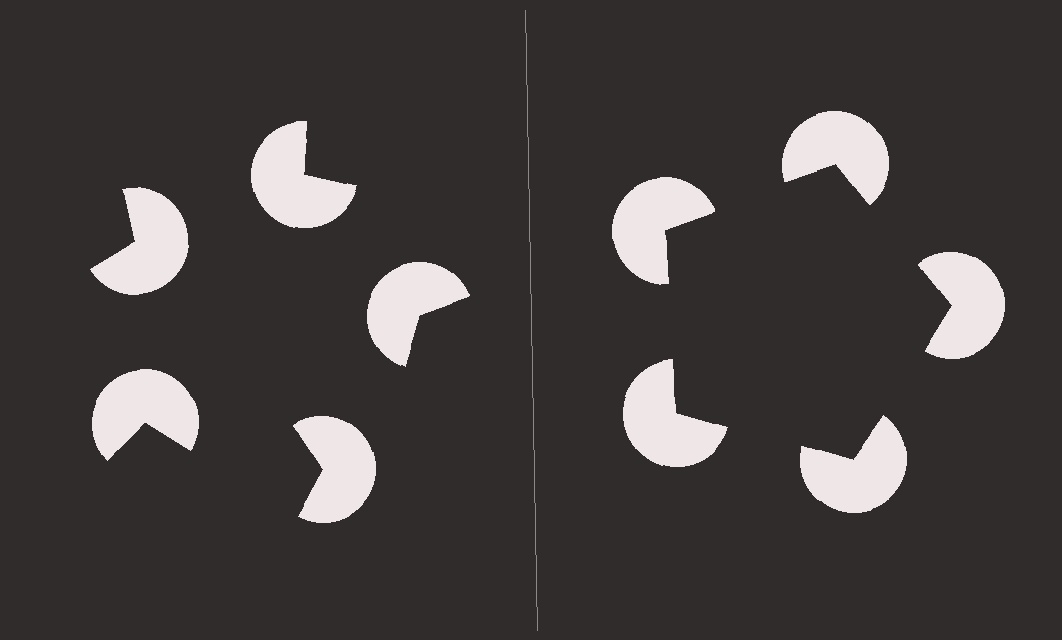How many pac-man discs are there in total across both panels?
10 — 5 on each side.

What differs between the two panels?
The pac-man discs are positioned identically on both sides; only the wedge orientations differ. On the right they align to a pentagon; on the left they are misaligned.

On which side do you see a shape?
An illusory pentagon appears on the right side. On the left side the wedge cuts are rotated, so no coherent shape forms.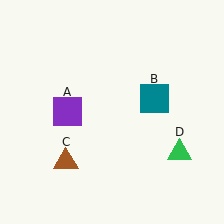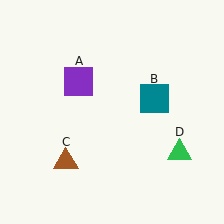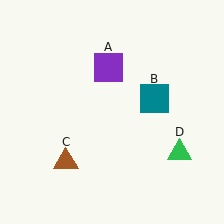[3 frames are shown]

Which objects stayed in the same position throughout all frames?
Teal square (object B) and brown triangle (object C) and green triangle (object D) remained stationary.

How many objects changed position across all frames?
1 object changed position: purple square (object A).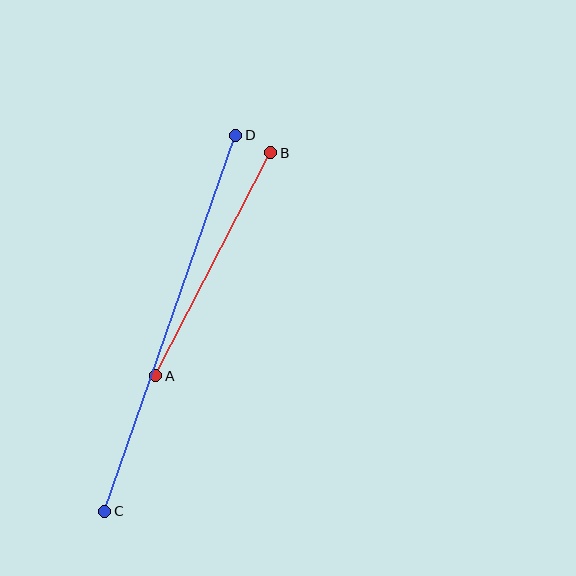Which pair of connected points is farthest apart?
Points C and D are farthest apart.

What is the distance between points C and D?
The distance is approximately 398 pixels.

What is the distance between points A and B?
The distance is approximately 251 pixels.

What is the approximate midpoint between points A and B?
The midpoint is at approximately (213, 264) pixels.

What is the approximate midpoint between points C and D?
The midpoint is at approximately (170, 323) pixels.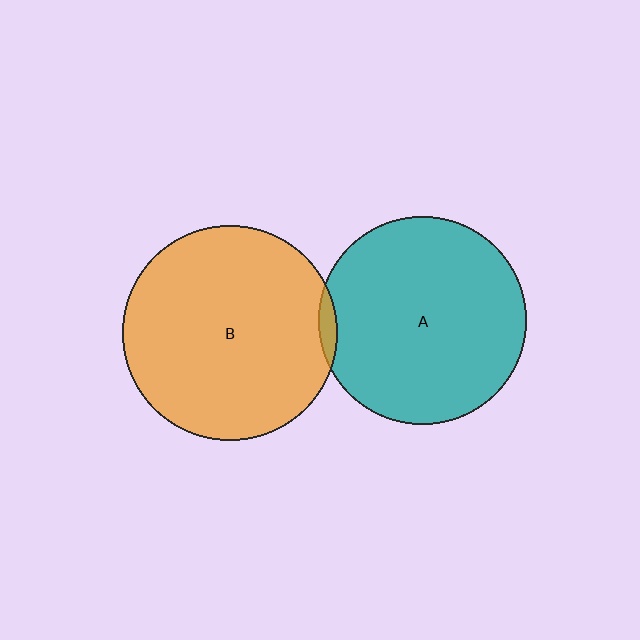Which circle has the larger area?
Circle B (orange).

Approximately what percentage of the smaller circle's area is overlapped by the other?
Approximately 5%.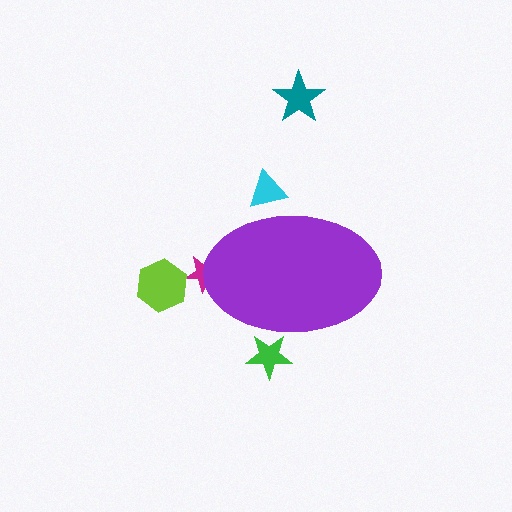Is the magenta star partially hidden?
Yes, the magenta star is partially hidden behind the purple ellipse.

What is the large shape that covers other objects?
A purple ellipse.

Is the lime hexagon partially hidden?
No, the lime hexagon is fully visible.